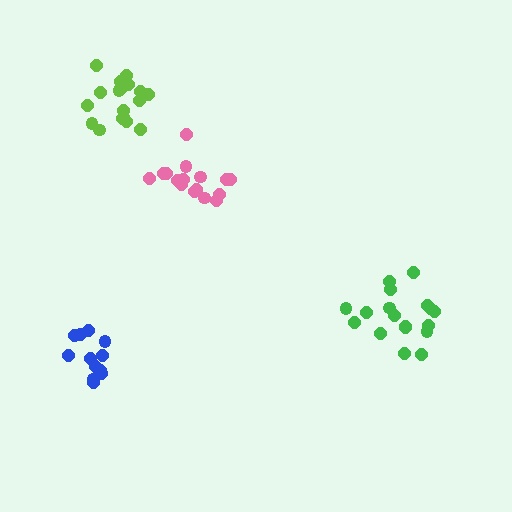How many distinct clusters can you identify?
There are 4 distinct clusters.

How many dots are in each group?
Group 1: 12 dots, Group 2: 18 dots, Group 3: 16 dots, Group 4: 18 dots (64 total).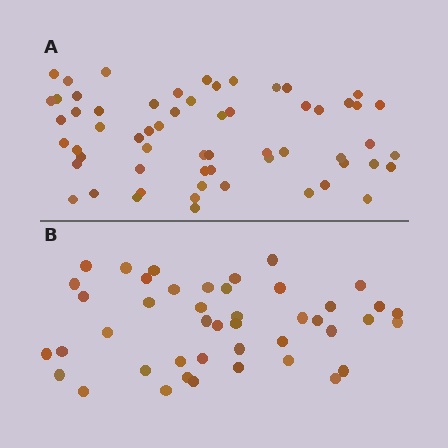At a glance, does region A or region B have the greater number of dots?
Region A (the top region) has more dots.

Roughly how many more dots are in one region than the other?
Region A has approximately 15 more dots than region B.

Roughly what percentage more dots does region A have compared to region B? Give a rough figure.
About 35% more.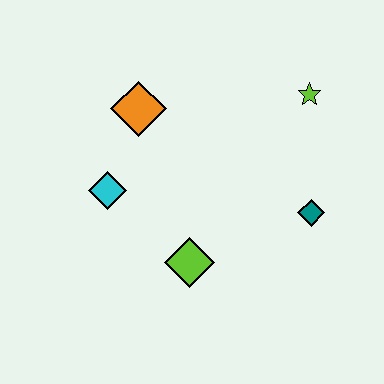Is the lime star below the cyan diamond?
No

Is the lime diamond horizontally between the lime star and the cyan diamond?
Yes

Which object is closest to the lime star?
The teal diamond is closest to the lime star.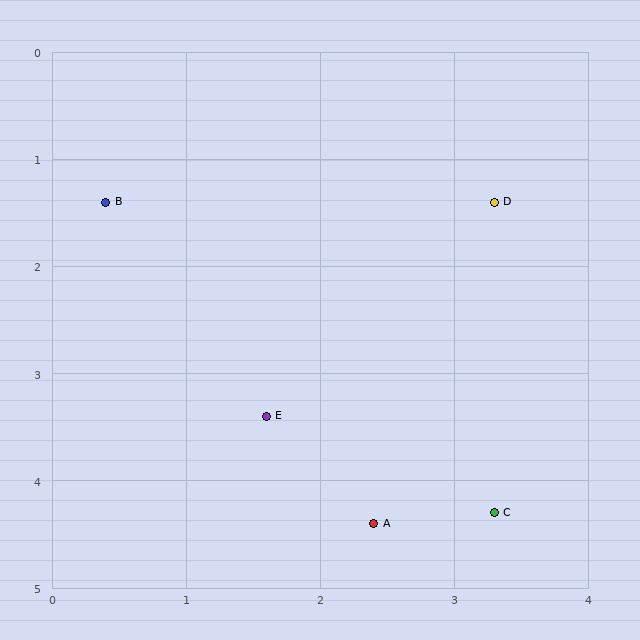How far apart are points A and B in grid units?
Points A and B are about 3.6 grid units apart.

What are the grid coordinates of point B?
Point B is at approximately (0.4, 1.4).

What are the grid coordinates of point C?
Point C is at approximately (3.3, 4.3).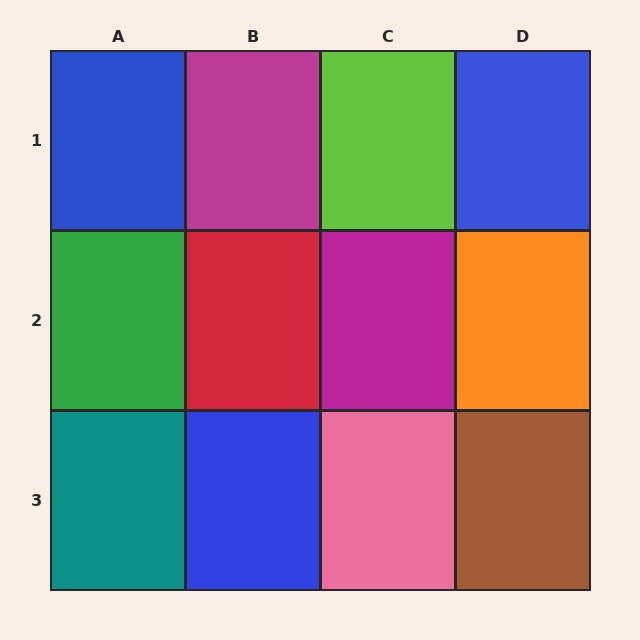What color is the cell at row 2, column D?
Orange.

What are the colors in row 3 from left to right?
Teal, blue, pink, brown.